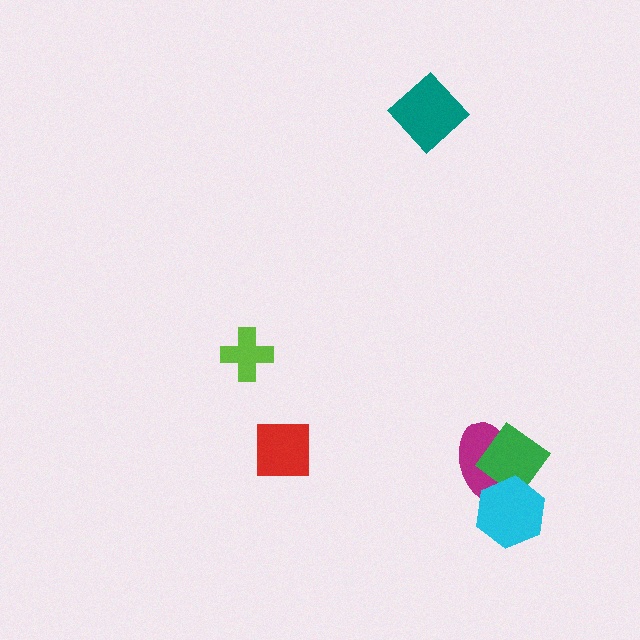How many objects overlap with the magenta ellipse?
2 objects overlap with the magenta ellipse.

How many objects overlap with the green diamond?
2 objects overlap with the green diamond.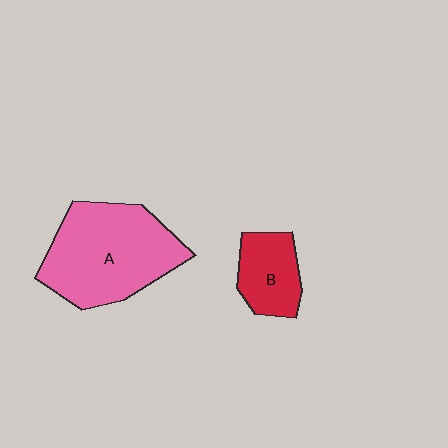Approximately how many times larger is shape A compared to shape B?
Approximately 2.3 times.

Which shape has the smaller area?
Shape B (red).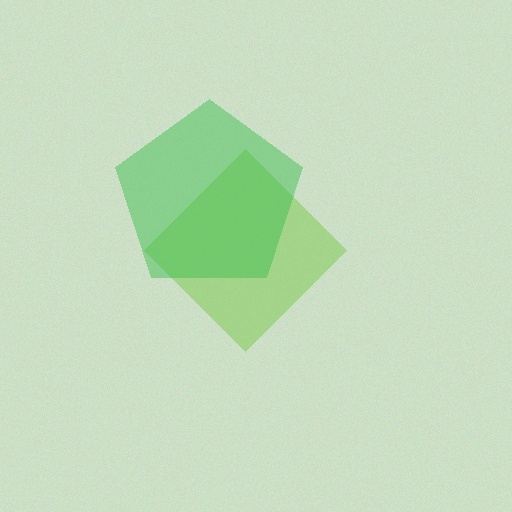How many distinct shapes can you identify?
There are 2 distinct shapes: a lime diamond, a green pentagon.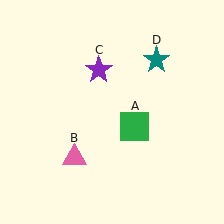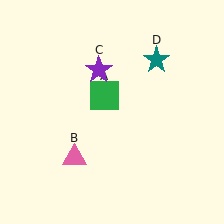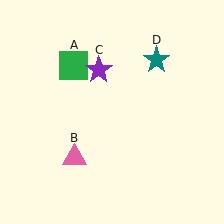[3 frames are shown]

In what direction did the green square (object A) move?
The green square (object A) moved up and to the left.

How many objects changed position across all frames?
1 object changed position: green square (object A).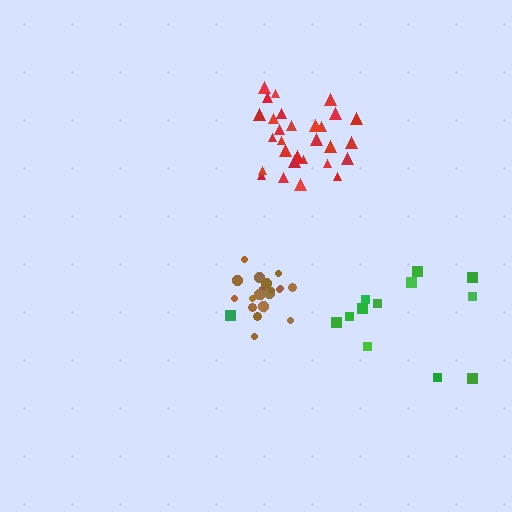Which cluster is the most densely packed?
Red.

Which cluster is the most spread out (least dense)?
Green.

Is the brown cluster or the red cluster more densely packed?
Red.